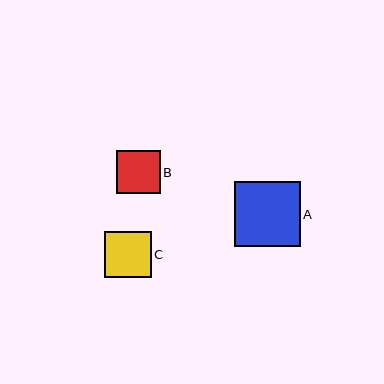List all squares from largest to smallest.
From largest to smallest: A, C, B.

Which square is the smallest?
Square B is the smallest with a size of approximately 44 pixels.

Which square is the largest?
Square A is the largest with a size of approximately 65 pixels.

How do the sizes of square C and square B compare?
Square C and square B are approximately the same size.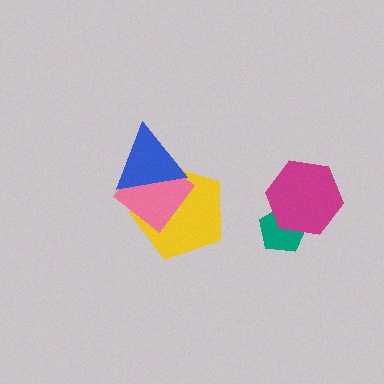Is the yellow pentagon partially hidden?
Yes, it is partially covered by another shape.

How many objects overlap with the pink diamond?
2 objects overlap with the pink diamond.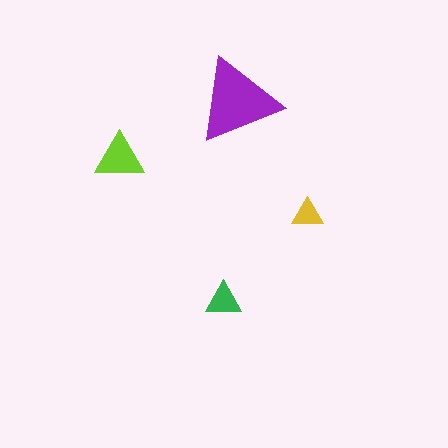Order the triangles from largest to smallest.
the purple one, the lime one, the green one, the yellow one.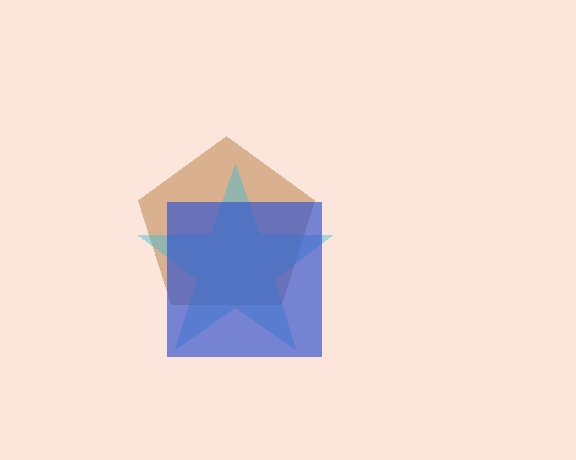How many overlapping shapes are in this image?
There are 3 overlapping shapes in the image.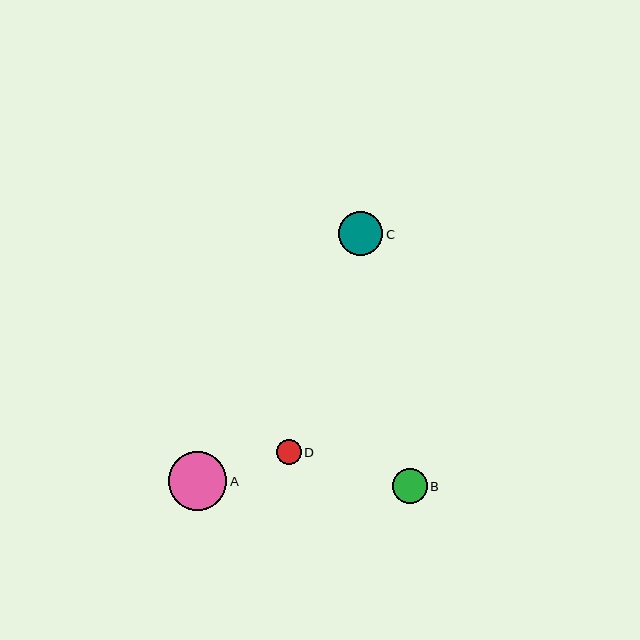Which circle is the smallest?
Circle D is the smallest with a size of approximately 25 pixels.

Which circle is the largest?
Circle A is the largest with a size of approximately 58 pixels.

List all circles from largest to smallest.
From largest to smallest: A, C, B, D.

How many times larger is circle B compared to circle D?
Circle B is approximately 1.4 times the size of circle D.